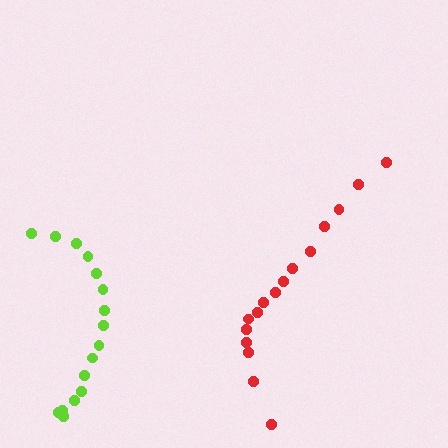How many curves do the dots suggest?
There are 2 distinct paths.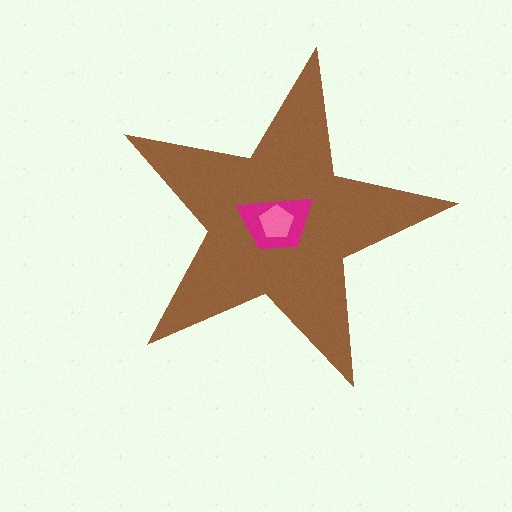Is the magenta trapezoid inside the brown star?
Yes.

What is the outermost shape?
The brown star.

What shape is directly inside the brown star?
The magenta trapezoid.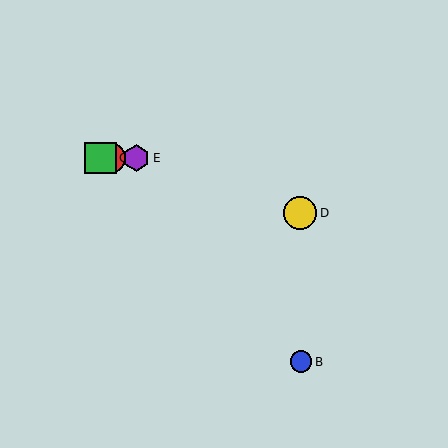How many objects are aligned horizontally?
3 objects (A, C, E) are aligned horizontally.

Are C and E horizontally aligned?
Yes, both are at y≈158.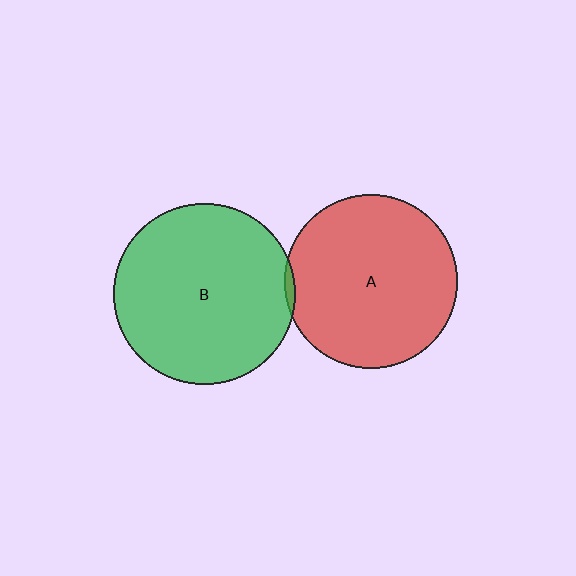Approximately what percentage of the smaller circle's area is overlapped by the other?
Approximately 5%.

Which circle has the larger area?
Circle B (green).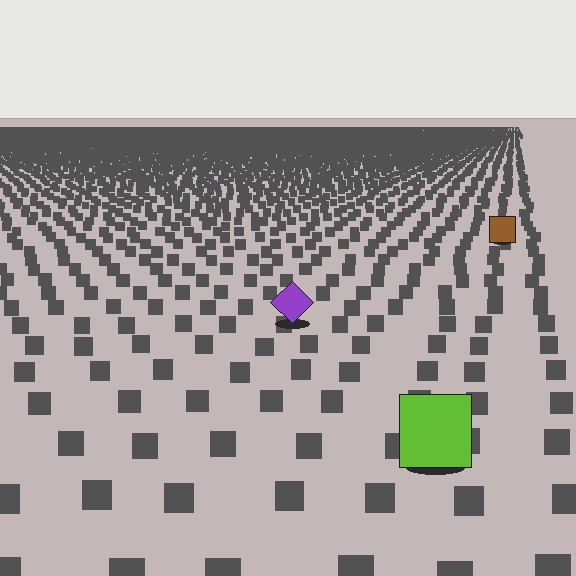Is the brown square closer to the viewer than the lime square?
No. The lime square is closer — you can tell from the texture gradient: the ground texture is coarser near it.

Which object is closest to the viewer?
The lime square is closest. The texture marks near it are larger and more spread out.